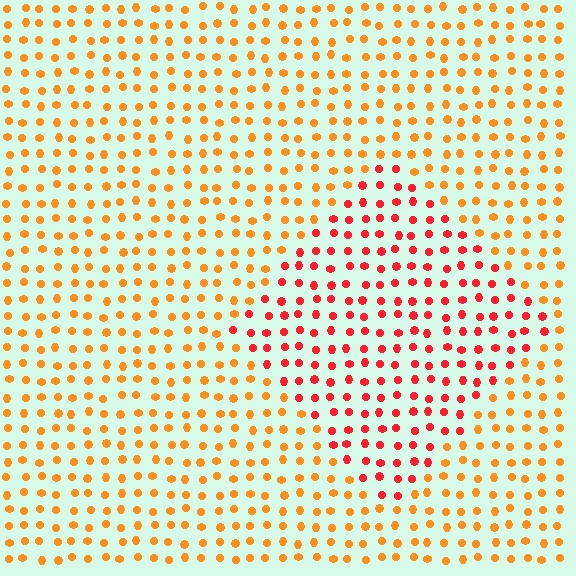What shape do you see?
I see a diamond.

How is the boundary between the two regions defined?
The boundary is defined purely by a slight shift in hue (about 35 degrees). Spacing, size, and orientation are identical on both sides.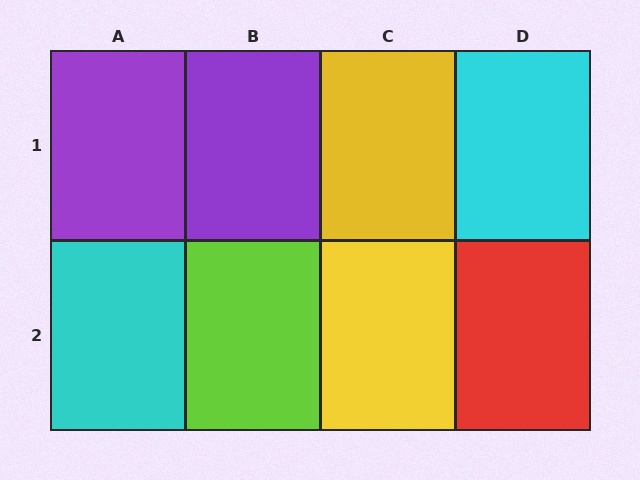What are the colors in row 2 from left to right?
Cyan, lime, yellow, red.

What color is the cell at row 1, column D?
Cyan.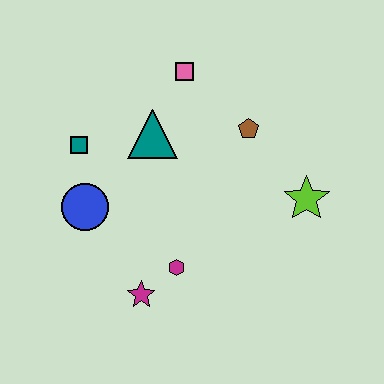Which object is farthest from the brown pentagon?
The magenta star is farthest from the brown pentagon.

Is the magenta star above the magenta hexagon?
No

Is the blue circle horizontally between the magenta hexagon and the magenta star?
No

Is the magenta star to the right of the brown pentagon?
No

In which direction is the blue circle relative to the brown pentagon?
The blue circle is to the left of the brown pentagon.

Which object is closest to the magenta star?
The magenta hexagon is closest to the magenta star.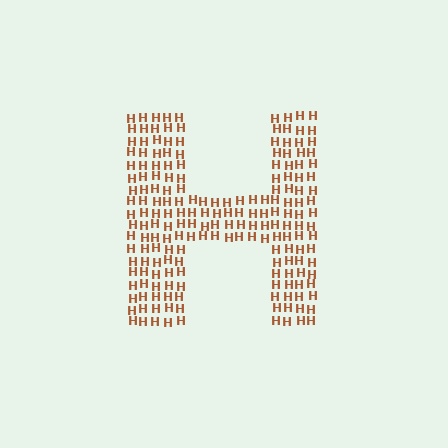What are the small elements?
The small elements are letter H's.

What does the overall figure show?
The overall figure shows the letter H.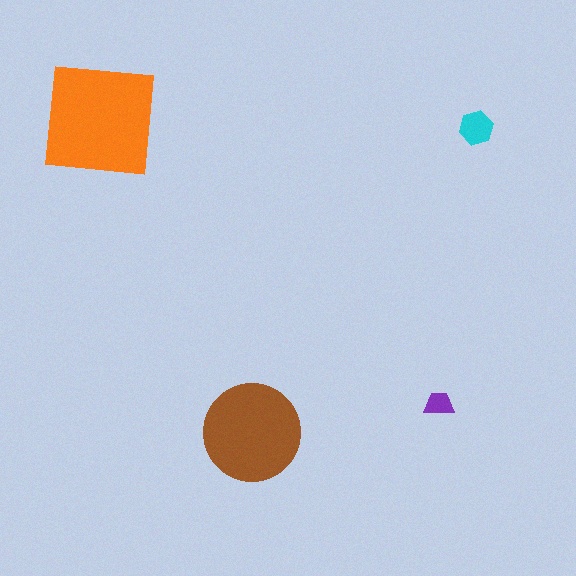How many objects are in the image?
There are 4 objects in the image.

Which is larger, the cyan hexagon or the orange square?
The orange square.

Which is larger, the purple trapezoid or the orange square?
The orange square.